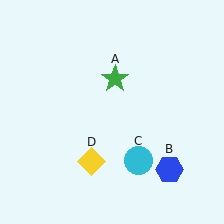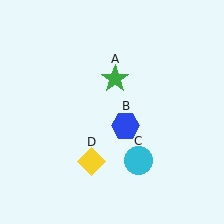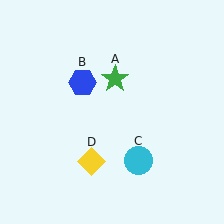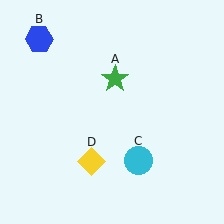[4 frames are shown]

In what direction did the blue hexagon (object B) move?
The blue hexagon (object B) moved up and to the left.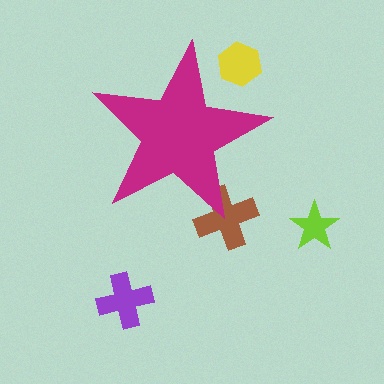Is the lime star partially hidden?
No, the lime star is fully visible.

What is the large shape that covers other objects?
A magenta star.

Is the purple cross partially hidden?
No, the purple cross is fully visible.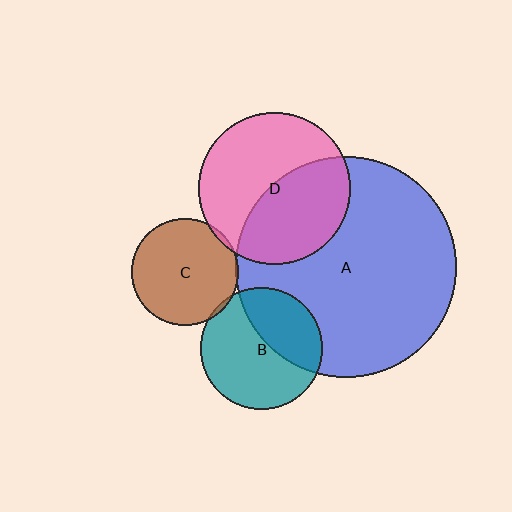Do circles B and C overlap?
Yes.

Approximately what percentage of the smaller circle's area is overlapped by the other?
Approximately 5%.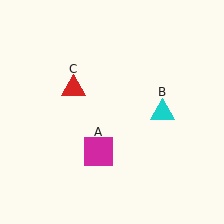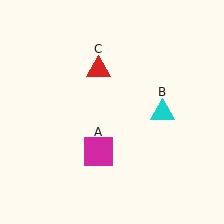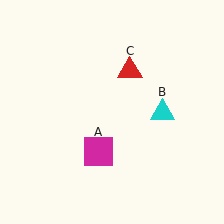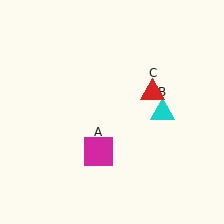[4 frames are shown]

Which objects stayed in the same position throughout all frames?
Magenta square (object A) and cyan triangle (object B) remained stationary.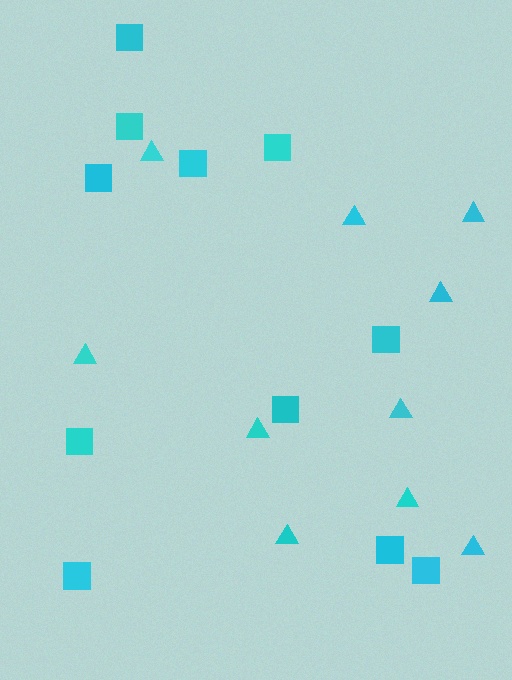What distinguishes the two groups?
There are 2 groups: one group of triangles (10) and one group of squares (11).